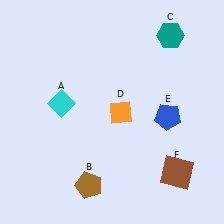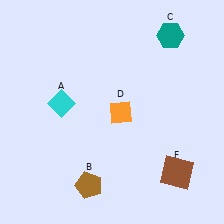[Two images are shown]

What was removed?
The blue pentagon (E) was removed in Image 2.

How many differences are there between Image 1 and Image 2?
There is 1 difference between the two images.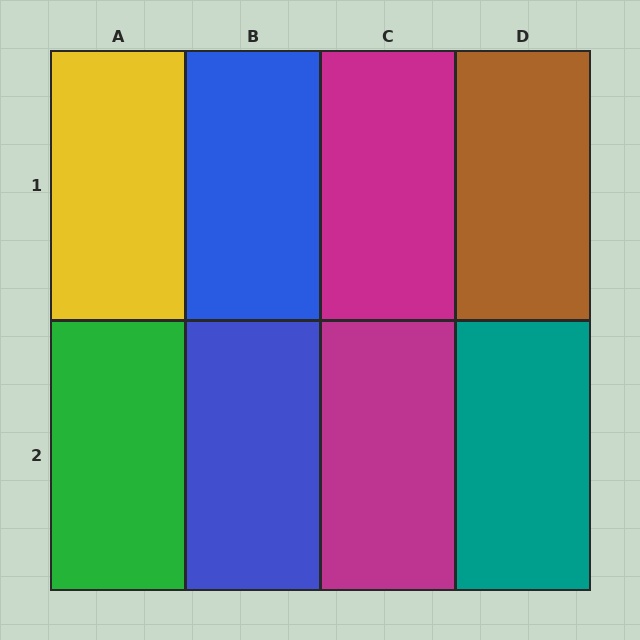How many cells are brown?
1 cell is brown.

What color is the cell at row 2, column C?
Magenta.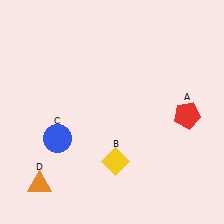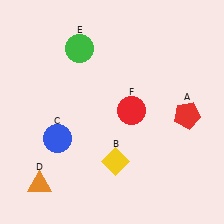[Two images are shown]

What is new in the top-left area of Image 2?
A green circle (E) was added in the top-left area of Image 2.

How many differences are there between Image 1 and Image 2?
There are 2 differences between the two images.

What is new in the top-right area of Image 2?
A red circle (F) was added in the top-right area of Image 2.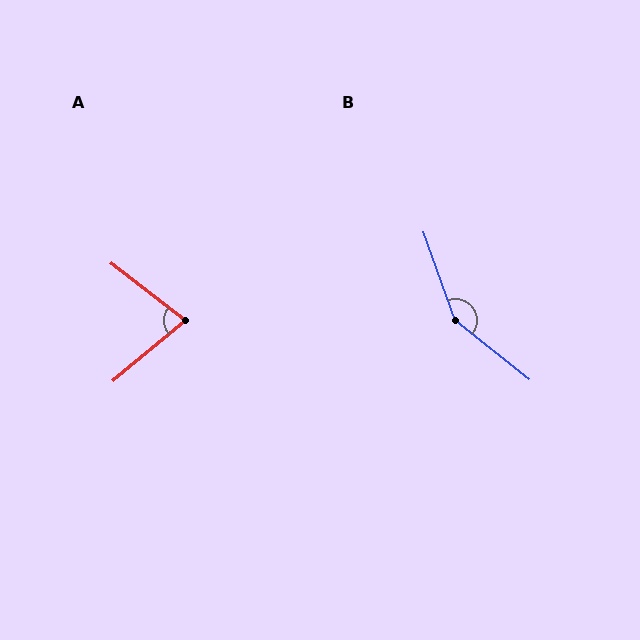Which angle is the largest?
B, at approximately 148 degrees.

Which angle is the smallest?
A, at approximately 77 degrees.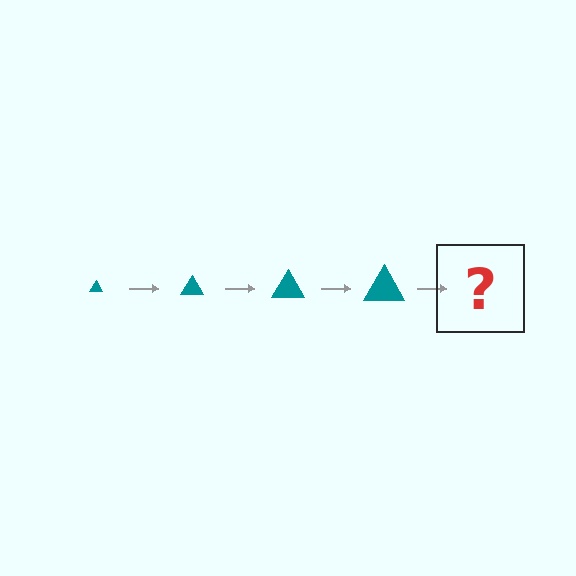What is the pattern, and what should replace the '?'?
The pattern is that the triangle gets progressively larger each step. The '?' should be a teal triangle, larger than the previous one.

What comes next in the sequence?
The next element should be a teal triangle, larger than the previous one.